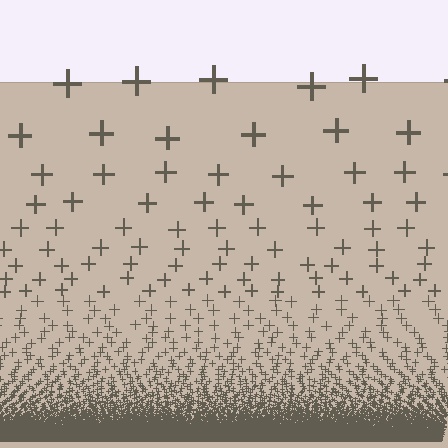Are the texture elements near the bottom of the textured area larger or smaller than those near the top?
Smaller. The gradient is inverted — elements near the bottom are smaller and denser.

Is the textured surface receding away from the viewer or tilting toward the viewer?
The surface appears to tilt toward the viewer. Texture elements get larger and sparser toward the top.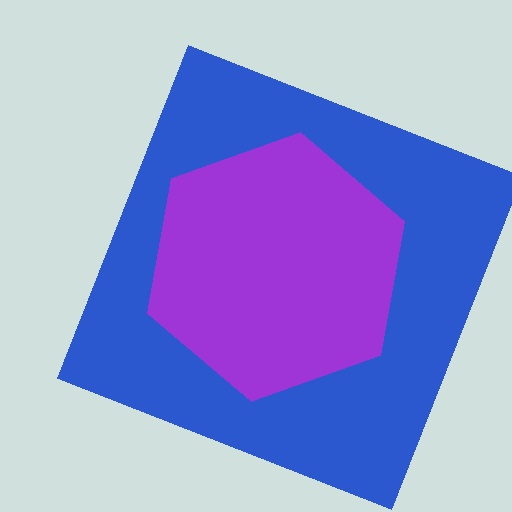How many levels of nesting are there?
2.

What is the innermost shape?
The purple hexagon.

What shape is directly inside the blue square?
The purple hexagon.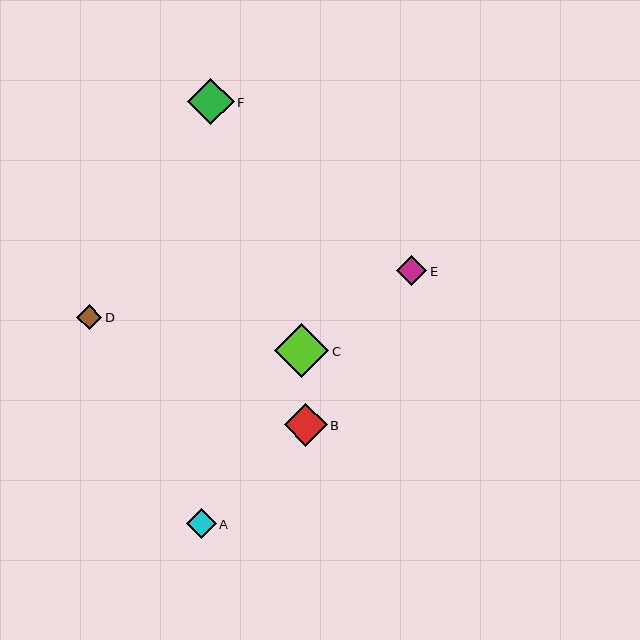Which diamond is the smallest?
Diamond D is the smallest with a size of approximately 25 pixels.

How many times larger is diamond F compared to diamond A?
Diamond F is approximately 1.6 times the size of diamond A.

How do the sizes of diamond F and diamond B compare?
Diamond F and diamond B are approximately the same size.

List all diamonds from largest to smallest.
From largest to smallest: C, F, B, E, A, D.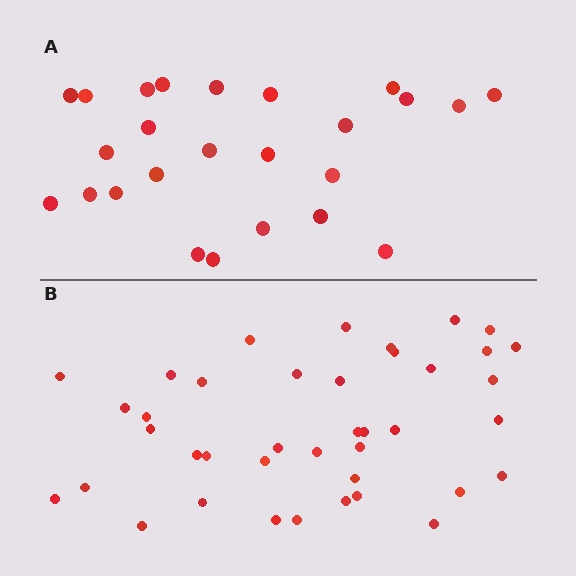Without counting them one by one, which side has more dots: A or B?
Region B (the bottom region) has more dots.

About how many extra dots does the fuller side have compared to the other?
Region B has approximately 15 more dots than region A.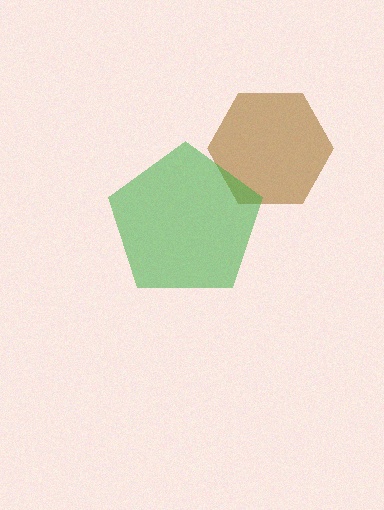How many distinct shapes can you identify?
There are 2 distinct shapes: a brown hexagon, a green pentagon.